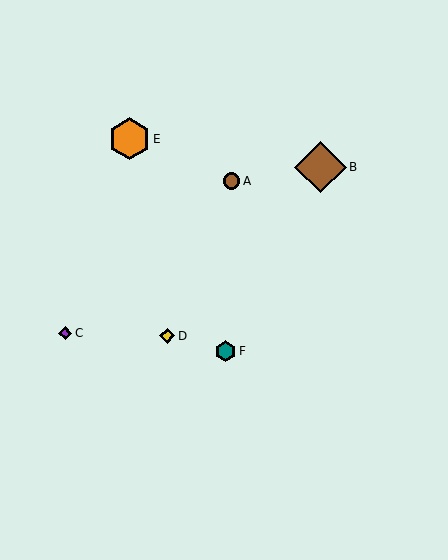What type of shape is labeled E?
Shape E is an orange hexagon.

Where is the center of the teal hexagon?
The center of the teal hexagon is at (225, 351).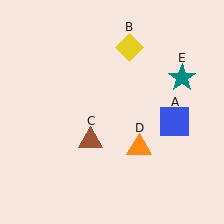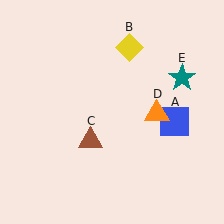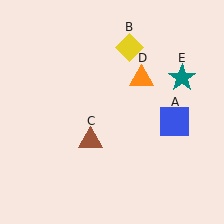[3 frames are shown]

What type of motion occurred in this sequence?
The orange triangle (object D) rotated counterclockwise around the center of the scene.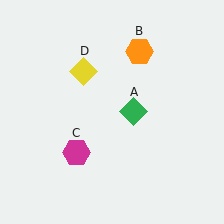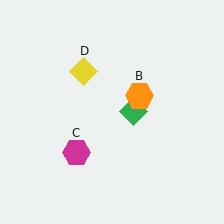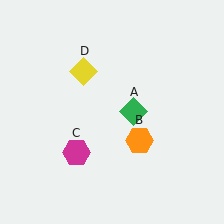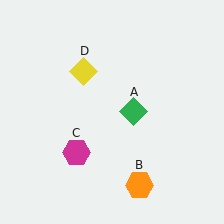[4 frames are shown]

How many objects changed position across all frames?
1 object changed position: orange hexagon (object B).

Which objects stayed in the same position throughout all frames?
Green diamond (object A) and magenta hexagon (object C) and yellow diamond (object D) remained stationary.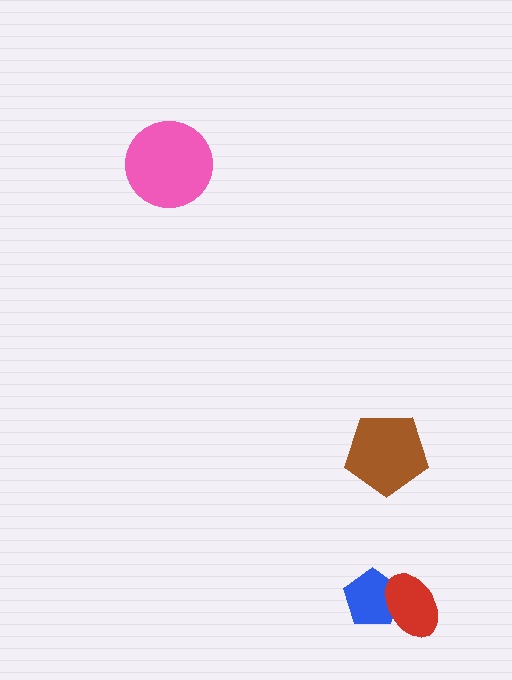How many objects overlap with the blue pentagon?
1 object overlaps with the blue pentagon.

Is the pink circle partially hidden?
No, no other shape covers it.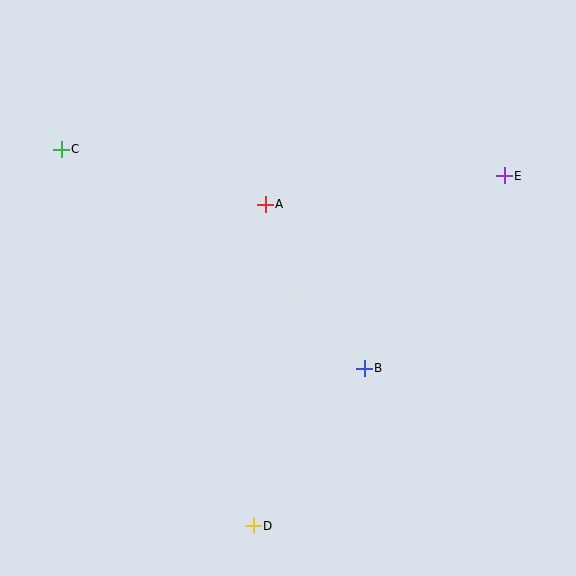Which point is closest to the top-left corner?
Point C is closest to the top-left corner.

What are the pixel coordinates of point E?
Point E is at (504, 176).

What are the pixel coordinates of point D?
Point D is at (253, 526).